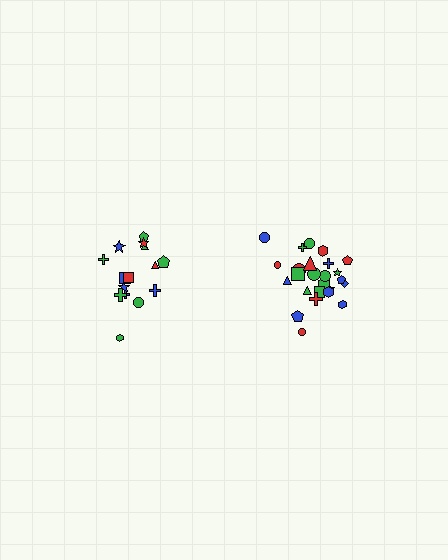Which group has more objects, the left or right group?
The right group.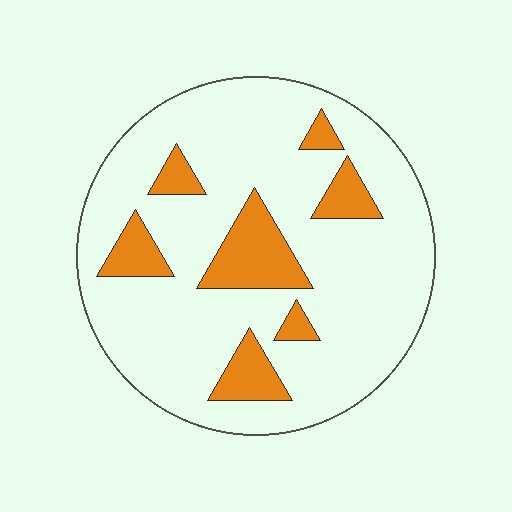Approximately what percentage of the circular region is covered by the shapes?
Approximately 20%.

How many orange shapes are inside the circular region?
7.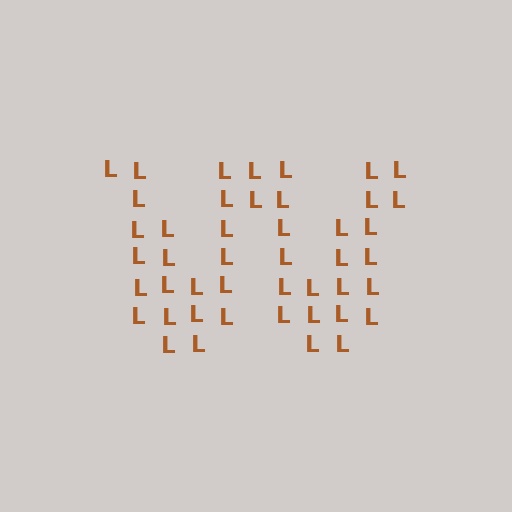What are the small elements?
The small elements are letter L's.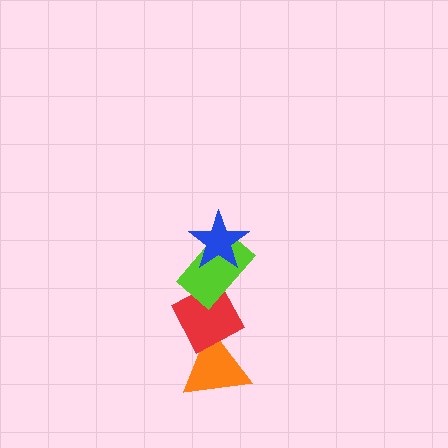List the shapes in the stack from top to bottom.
From top to bottom: the blue star, the lime rectangle, the red diamond, the orange triangle.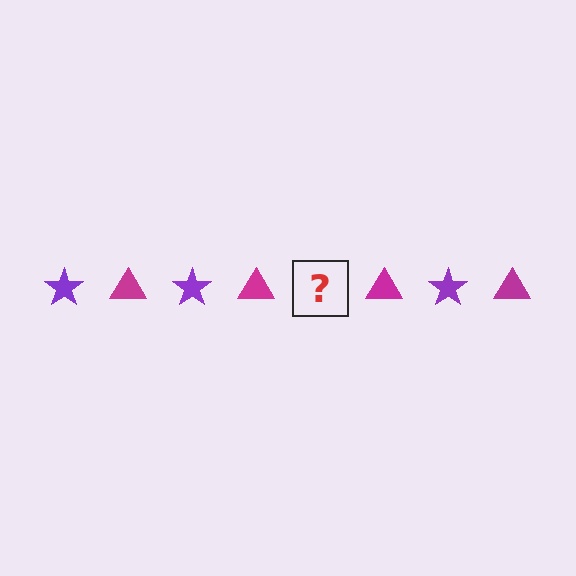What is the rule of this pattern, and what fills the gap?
The rule is that the pattern alternates between purple star and magenta triangle. The gap should be filled with a purple star.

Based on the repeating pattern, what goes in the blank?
The blank should be a purple star.